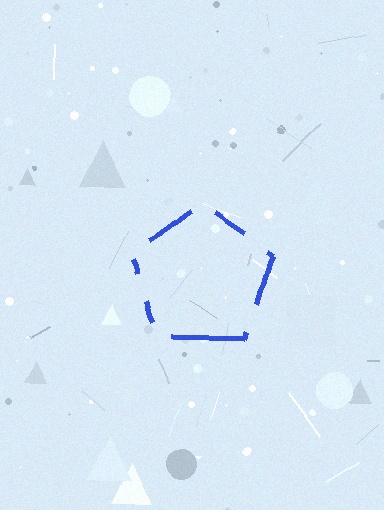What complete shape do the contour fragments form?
The contour fragments form a pentagon.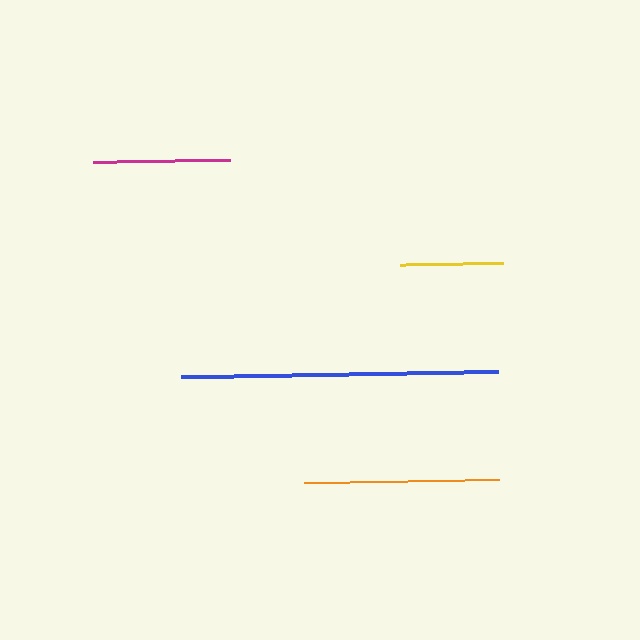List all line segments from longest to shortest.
From longest to shortest: blue, orange, magenta, yellow.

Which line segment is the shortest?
The yellow line is the shortest at approximately 103 pixels.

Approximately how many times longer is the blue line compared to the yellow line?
The blue line is approximately 3.1 times the length of the yellow line.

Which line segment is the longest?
The blue line is the longest at approximately 317 pixels.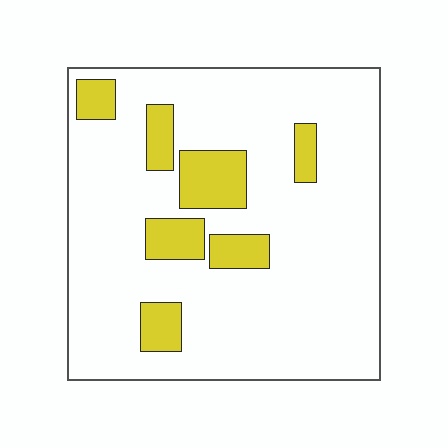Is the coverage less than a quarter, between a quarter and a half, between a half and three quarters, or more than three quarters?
Less than a quarter.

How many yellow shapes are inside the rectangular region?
7.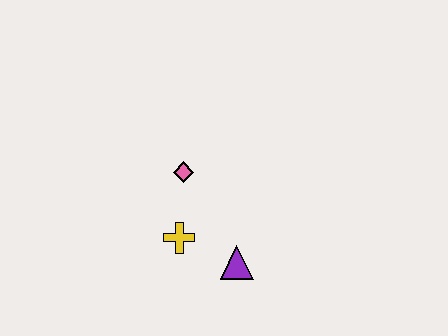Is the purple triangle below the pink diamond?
Yes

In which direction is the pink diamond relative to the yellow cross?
The pink diamond is above the yellow cross.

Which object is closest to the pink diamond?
The yellow cross is closest to the pink diamond.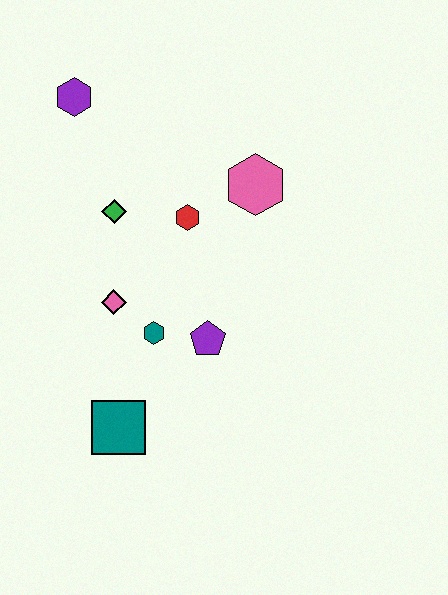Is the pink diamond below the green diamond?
Yes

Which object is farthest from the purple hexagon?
The teal square is farthest from the purple hexagon.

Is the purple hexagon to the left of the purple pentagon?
Yes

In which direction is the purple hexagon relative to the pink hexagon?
The purple hexagon is to the left of the pink hexagon.